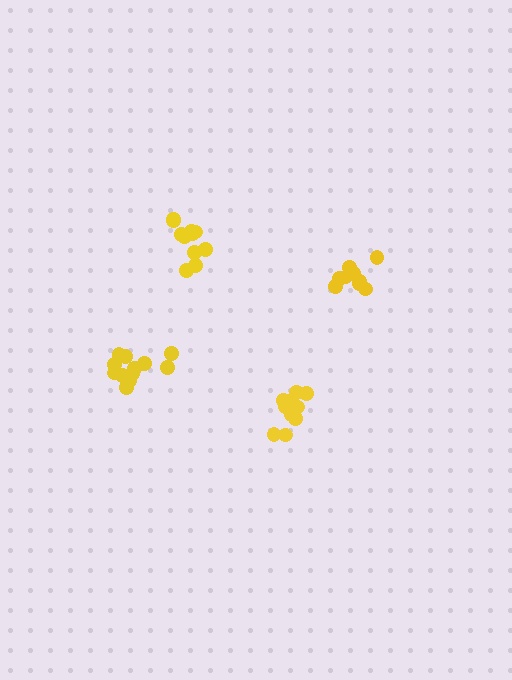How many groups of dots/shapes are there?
There are 4 groups.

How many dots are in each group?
Group 1: 13 dots, Group 2: 11 dots, Group 3: 9 dots, Group 4: 11 dots (44 total).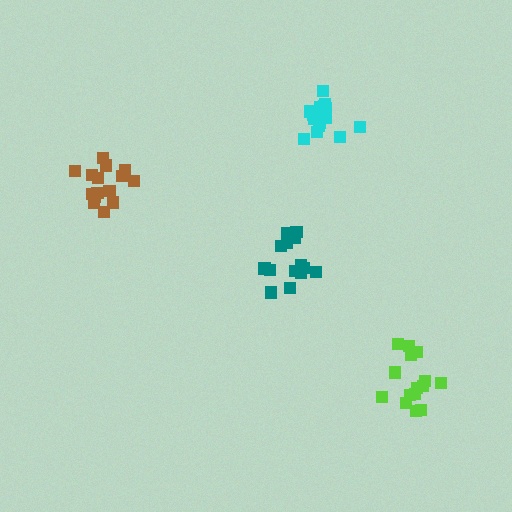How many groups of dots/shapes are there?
There are 4 groups.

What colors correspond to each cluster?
The clusters are colored: brown, lime, teal, cyan.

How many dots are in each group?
Group 1: 16 dots, Group 2: 15 dots, Group 3: 14 dots, Group 4: 15 dots (60 total).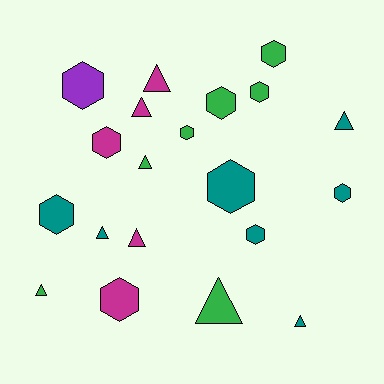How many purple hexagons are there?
There is 1 purple hexagon.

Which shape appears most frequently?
Hexagon, with 11 objects.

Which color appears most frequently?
Green, with 7 objects.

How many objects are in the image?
There are 20 objects.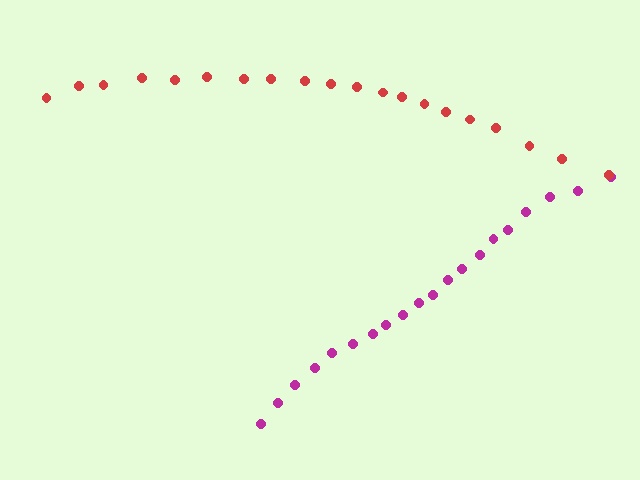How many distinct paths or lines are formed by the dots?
There are 2 distinct paths.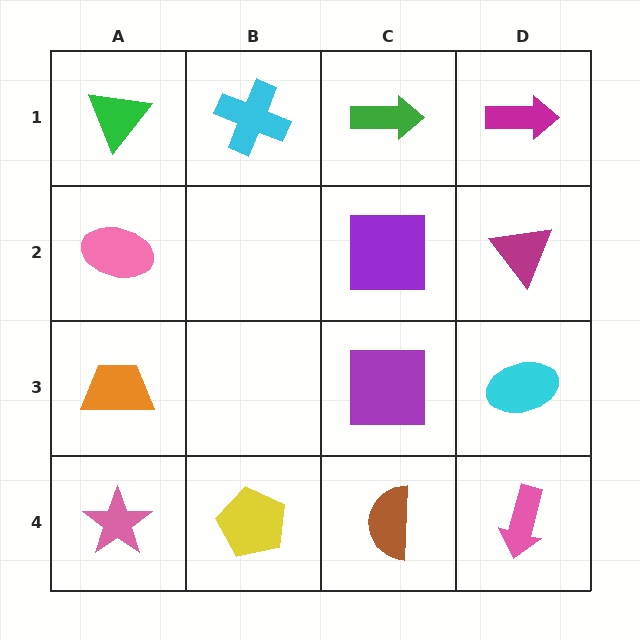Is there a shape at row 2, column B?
No, that cell is empty.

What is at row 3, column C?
A purple square.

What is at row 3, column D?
A cyan ellipse.